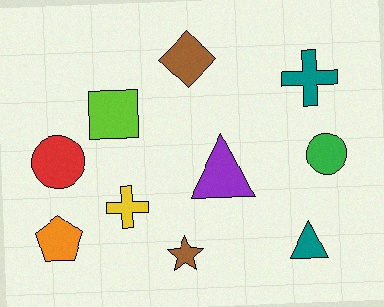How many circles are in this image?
There are 2 circles.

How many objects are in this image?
There are 10 objects.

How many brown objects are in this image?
There are 2 brown objects.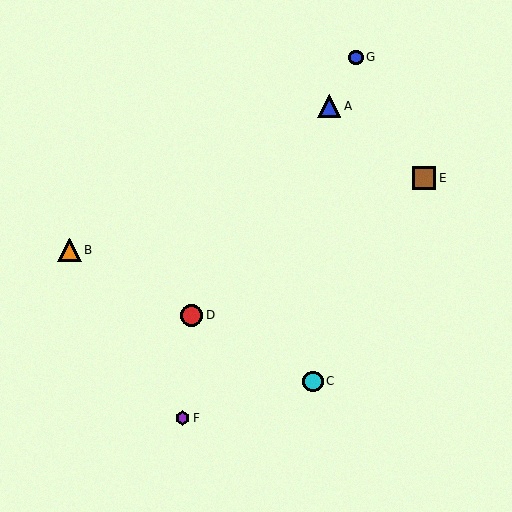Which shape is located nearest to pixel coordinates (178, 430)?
The purple hexagon (labeled F) at (182, 418) is nearest to that location.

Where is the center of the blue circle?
The center of the blue circle is at (356, 57).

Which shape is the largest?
The orange triangle (labeled B) is the largest.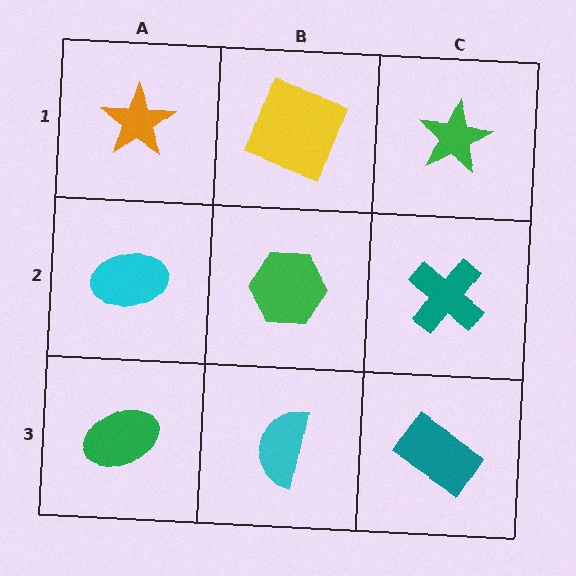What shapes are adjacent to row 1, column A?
A cyan ellipse (row 2, column A), a yellow square (row 1, column B).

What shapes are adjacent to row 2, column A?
An orange star (row 1, column A), a green ellipse (row 3, column A), a green hexagon (row 2, column B).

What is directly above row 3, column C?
A teal cross.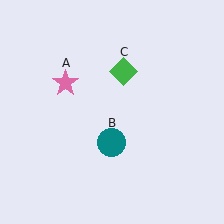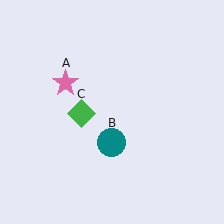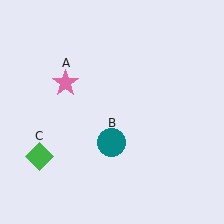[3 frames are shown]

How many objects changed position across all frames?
1 object changed position: green diamond (object C).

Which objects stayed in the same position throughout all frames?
Pink star (object A) and teal circle (object B) remained stationary.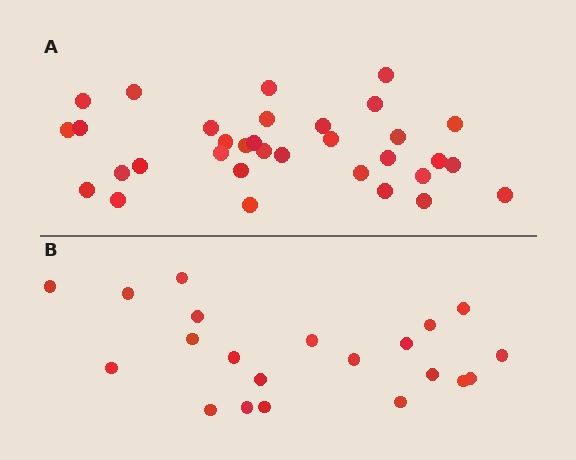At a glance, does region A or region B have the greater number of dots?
Region A (the top region) has more dots.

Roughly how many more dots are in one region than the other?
Region A has roughly 12 or so more dots than region B.